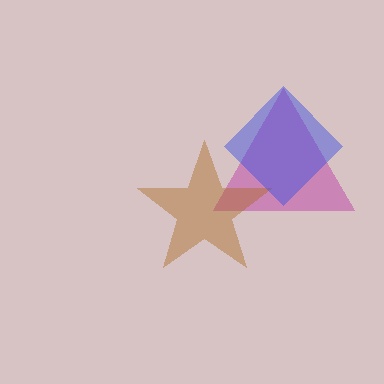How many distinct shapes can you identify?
There are 3 distinct shapes: a magenta triangle, a brown star, a blue diamond.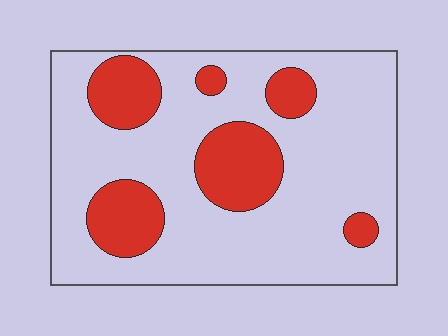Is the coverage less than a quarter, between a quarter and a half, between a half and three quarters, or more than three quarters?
Less than a quarter.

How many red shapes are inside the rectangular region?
6.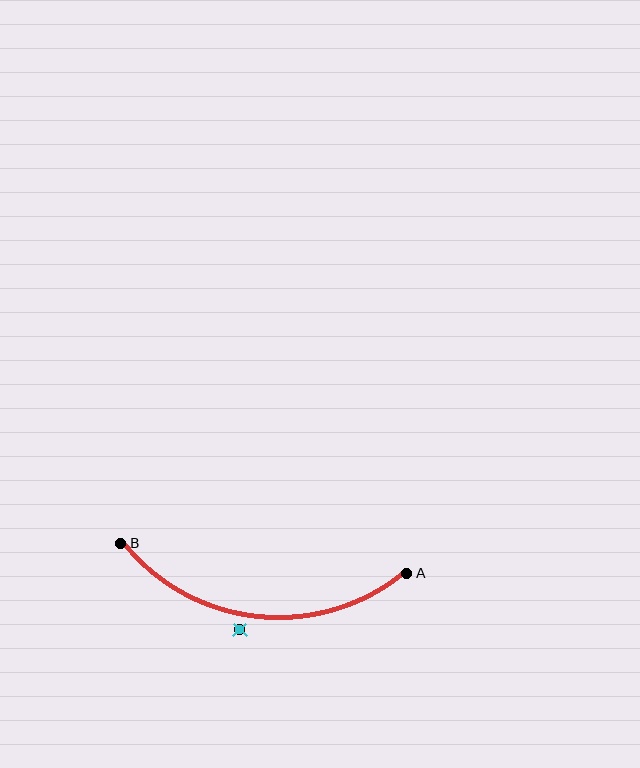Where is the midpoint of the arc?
The arc midpoint is the point on the curve farthest from the straight line joining A and B. It sits below that line.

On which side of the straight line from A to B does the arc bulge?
The arc bulges below the straight line connecting A and B.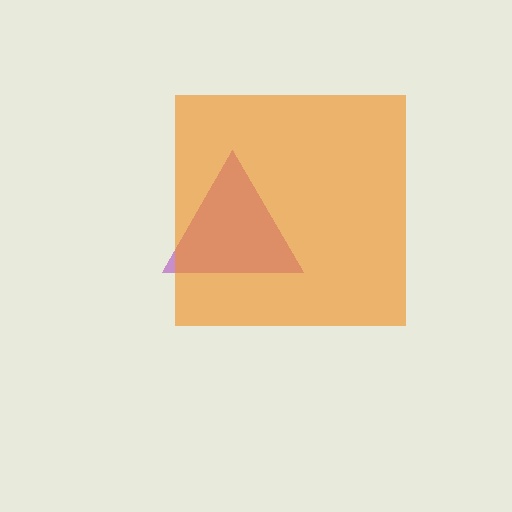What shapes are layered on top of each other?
The layered shapes are: a purple triangle, an orange square.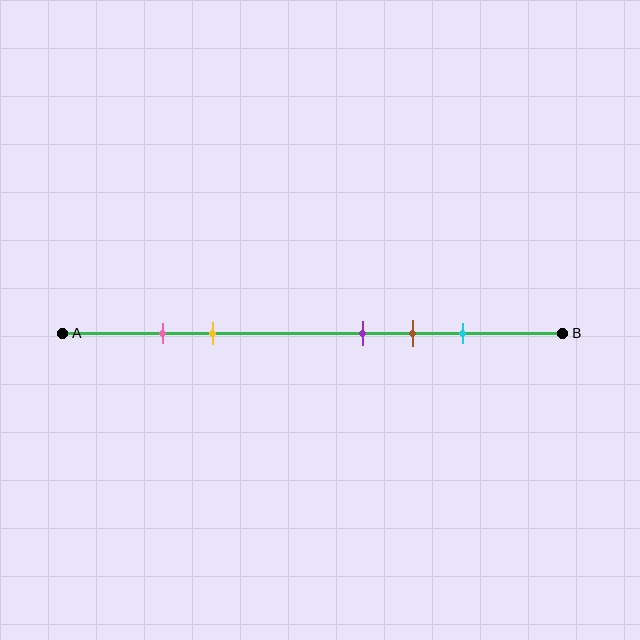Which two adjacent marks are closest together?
The pink and yellow marks are the closest adjacent pair.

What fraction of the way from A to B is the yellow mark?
The yellow mark is approximately 30% (0.3) of the way from A to B.